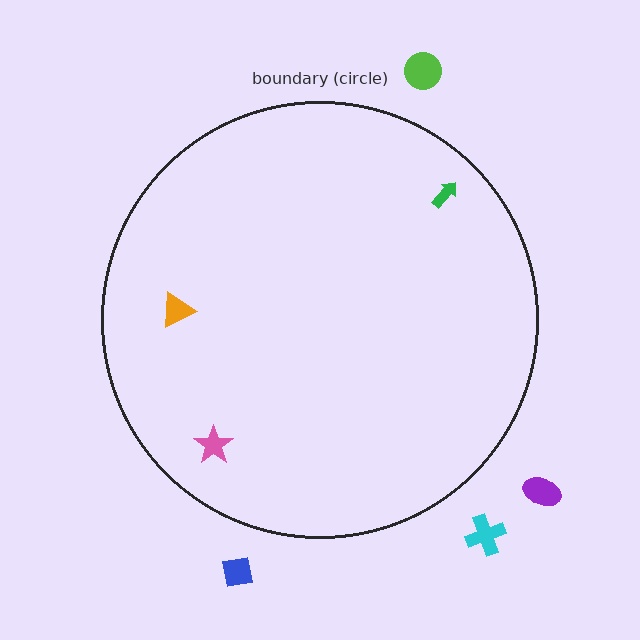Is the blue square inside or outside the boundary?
Outside.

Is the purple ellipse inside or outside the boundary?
Outside.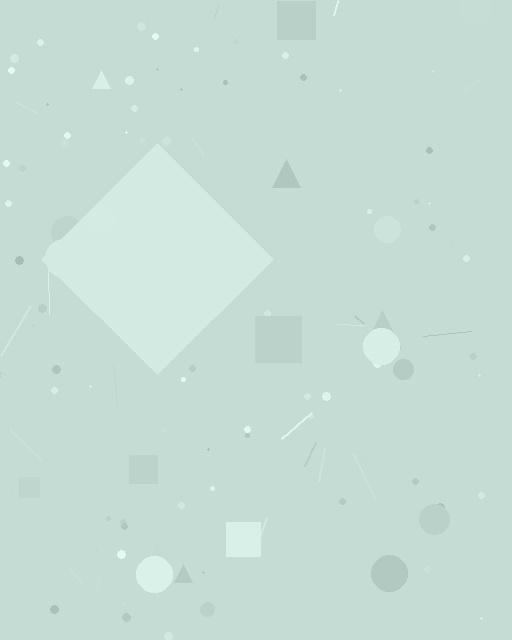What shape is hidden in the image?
A diamond is hidden in the image.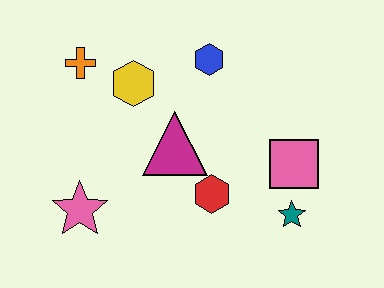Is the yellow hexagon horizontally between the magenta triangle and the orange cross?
Yes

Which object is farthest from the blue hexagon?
The pink star is farthest from the blue hexagon.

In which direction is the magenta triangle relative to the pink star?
The magenta triangle is to the right of the pink star.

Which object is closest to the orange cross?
The yellow hexagon is closest to the orange cross.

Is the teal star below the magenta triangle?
Yes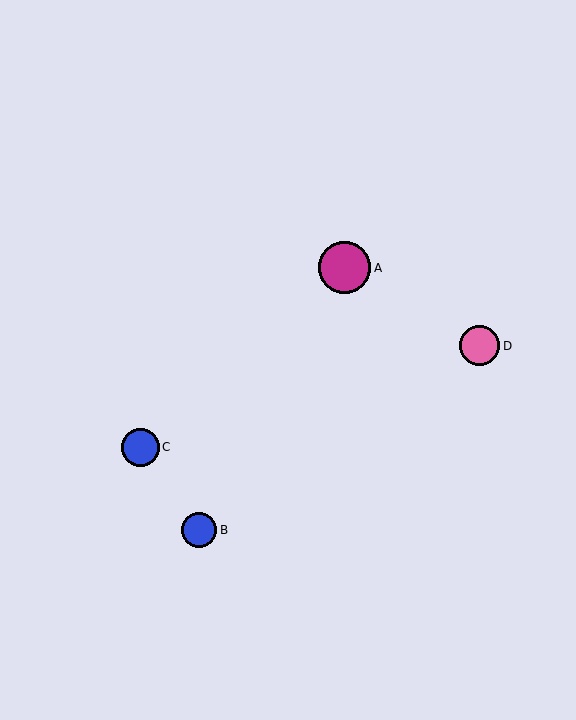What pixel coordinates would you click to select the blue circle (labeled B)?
Click at (199, 530) to select the blue circle B.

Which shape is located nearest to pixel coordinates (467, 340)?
The pink circle (labeled D) at (480, 346) is nearest to that location.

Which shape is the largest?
The magenta circle (labeled A) is the largest.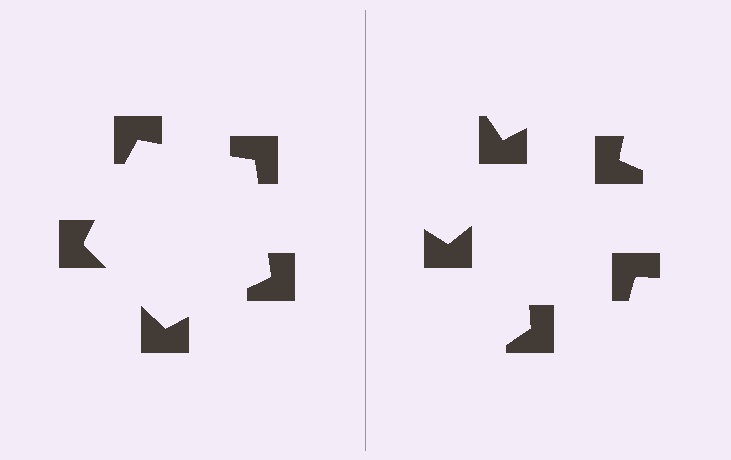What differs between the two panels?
The notched squares are positioned identically on both sides; only the wedge orientations differ. On the left they align to a pentagon; on the right they are misaligned.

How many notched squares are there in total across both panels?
10 — 5 on each side.